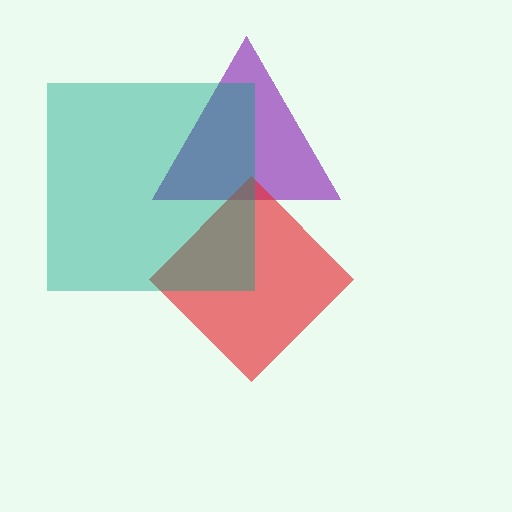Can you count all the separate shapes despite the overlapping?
Yes, there are 3 separate shapes.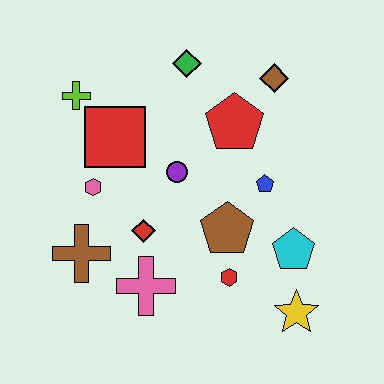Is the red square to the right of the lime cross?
Yes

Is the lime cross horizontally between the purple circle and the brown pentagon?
No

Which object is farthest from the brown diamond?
The brown cross is farthest from the brown diamond.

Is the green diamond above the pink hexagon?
Yes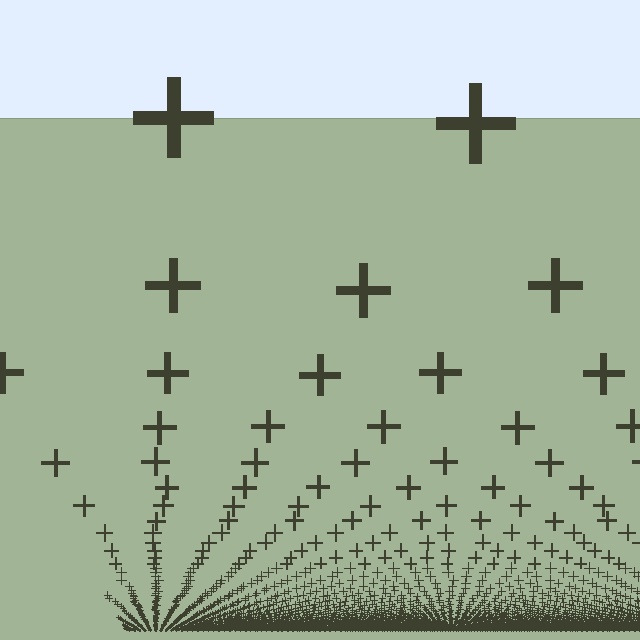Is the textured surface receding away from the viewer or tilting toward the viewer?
The surface appears to tilt toward the viewer. Texture elements get larger and sparser toward the top.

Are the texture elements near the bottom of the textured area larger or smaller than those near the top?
Smaller. The gradient is inverted — elements near the bottom are smaller and denser.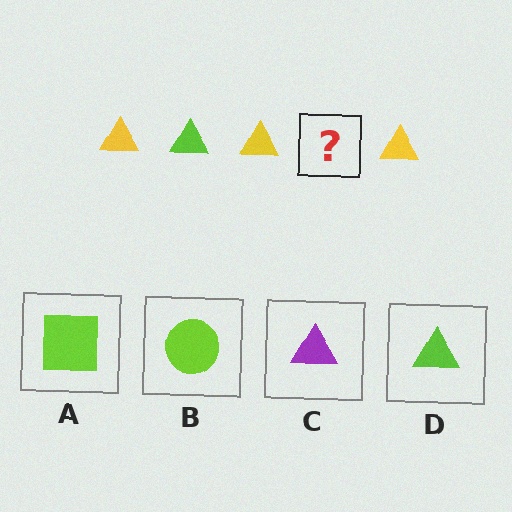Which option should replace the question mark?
Option D.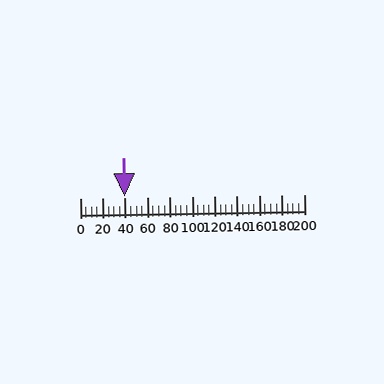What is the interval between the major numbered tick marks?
The major tick marks are spaced 20 units apart.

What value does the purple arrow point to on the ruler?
The purple arrow points to approximately 40.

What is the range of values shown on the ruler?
The ruler shows values from 0 to 200.